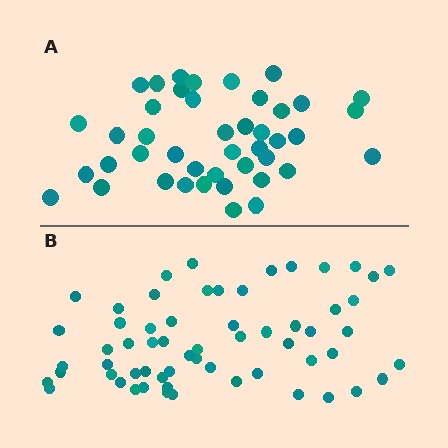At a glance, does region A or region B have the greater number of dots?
Region B (the bottom region) has more dots.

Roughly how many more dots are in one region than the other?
Region B has approximately 15 more dots than region A.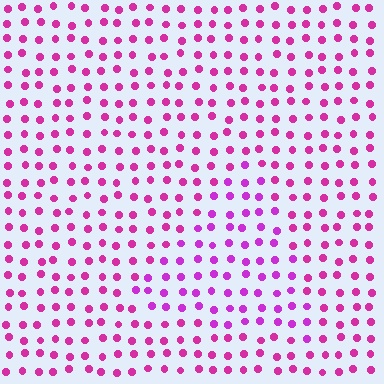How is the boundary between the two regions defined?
The boundary is defined purely by a slight shift in hue (about 23 degrees). Spacing, size, and orientation are identical on both sides.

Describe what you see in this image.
The image is filled with small magenta elements in a uniform arrangement. A triangle-shaped region is visible where the elements are tinted to a slightly different hue, forming a subtle color boundary.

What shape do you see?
I see a triangle.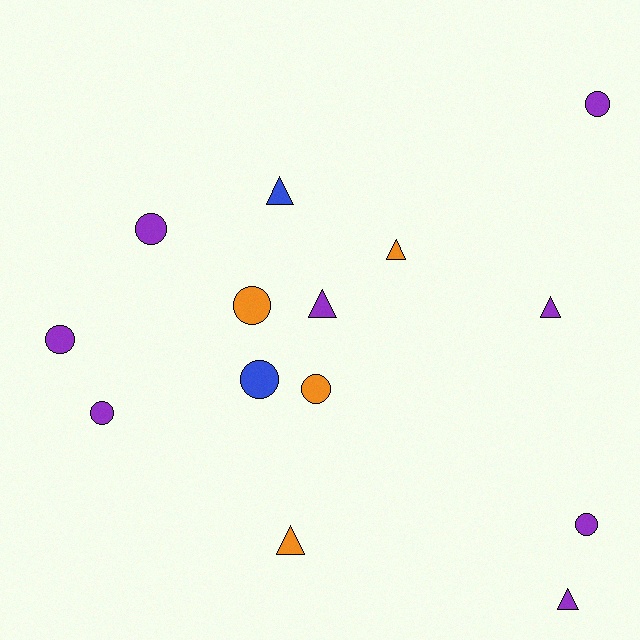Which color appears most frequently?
Purple, with 8 objects.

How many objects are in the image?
There are 14 objects.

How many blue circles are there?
There is 1 blue circle.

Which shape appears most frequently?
Circle, with 8 objects.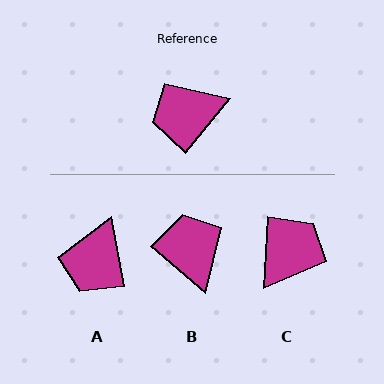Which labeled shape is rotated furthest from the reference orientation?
C, about 144 degrees away.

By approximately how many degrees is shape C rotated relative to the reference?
Approximately 144 degrees clockwise.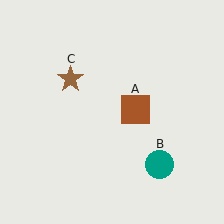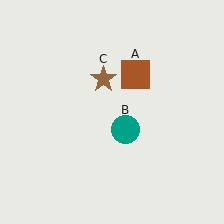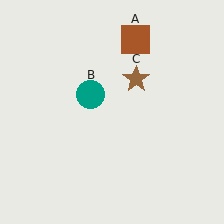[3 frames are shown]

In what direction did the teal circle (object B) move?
The teal circle (object B) moved up and to the left.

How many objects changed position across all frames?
3 objects changed position: brown square (object A), teal circle (object B), brown star (object C).